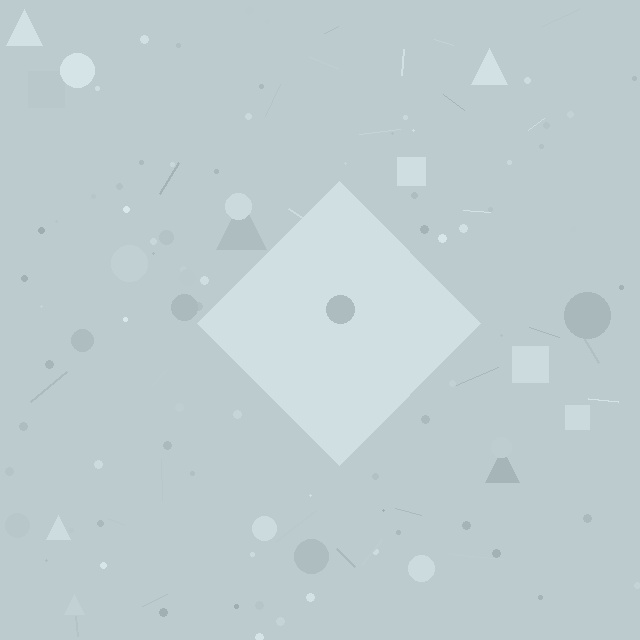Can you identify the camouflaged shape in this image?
The camouflaged shape is a diamond.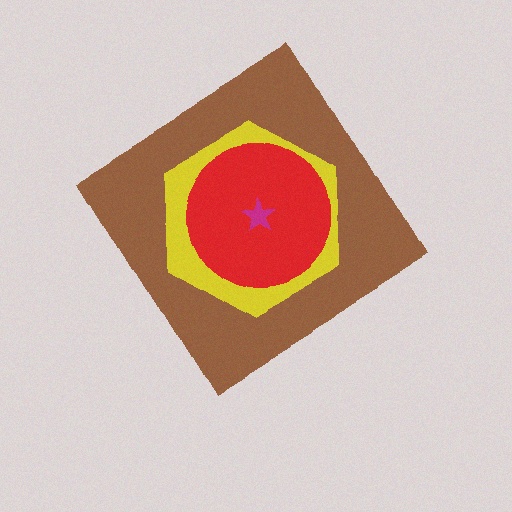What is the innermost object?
The magenta star.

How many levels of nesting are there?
4.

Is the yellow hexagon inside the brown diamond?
Yes.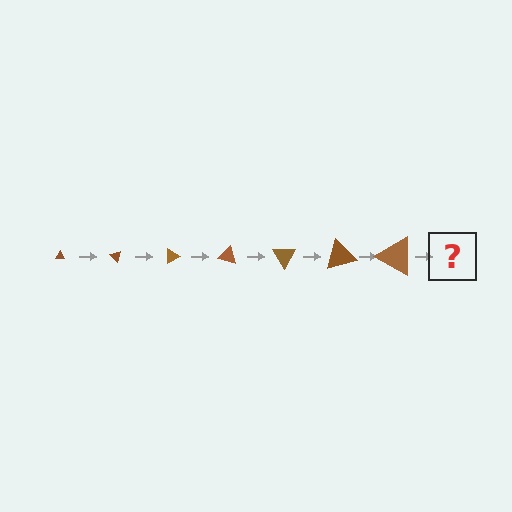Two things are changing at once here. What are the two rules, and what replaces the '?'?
The two rules are that the triangle grows larger each step and it rotates 45 degrees each step. The '?' should be a triangle, larger than the previous one and rotated 315 degrees from the start.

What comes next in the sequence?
The next element should be a triangle, larger than the previous one and rotated 315 degrees from the start.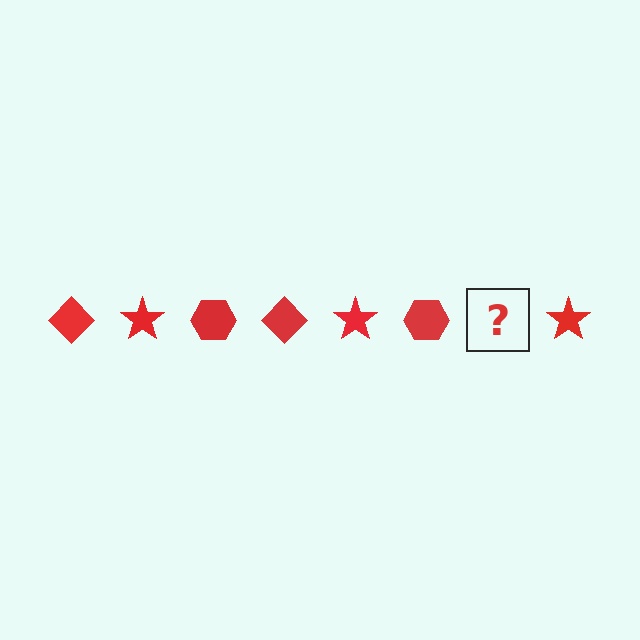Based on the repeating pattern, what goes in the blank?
The blank should be a red diamond.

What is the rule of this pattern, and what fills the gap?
The rule is that the pattern cycles through diamond, star, hexagon shapes in red. The gap should be filled with a red diamond.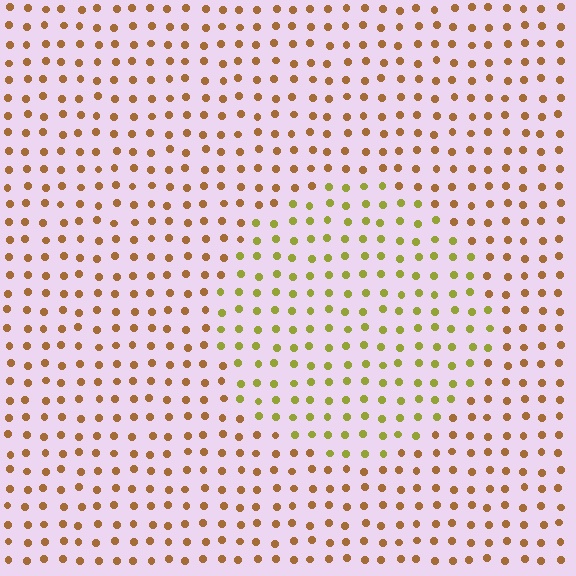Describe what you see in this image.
The image is filled with small brown elements in a uniform arrangement. A circle-shaped region is visible where the elements are tinted to a slightly different hue, forming a subtle color boundary.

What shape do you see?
I see a circle.